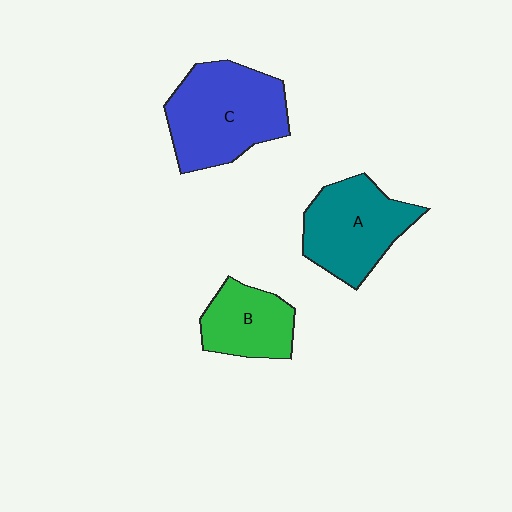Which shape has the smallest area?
Shape B (green).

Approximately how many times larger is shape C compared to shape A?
Approximately 1.2 times.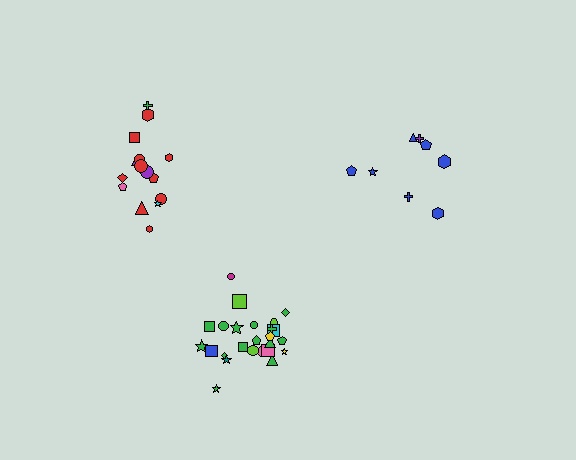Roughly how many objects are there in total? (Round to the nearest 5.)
Roughly 50 objects in total.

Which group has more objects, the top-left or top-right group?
The top-left group.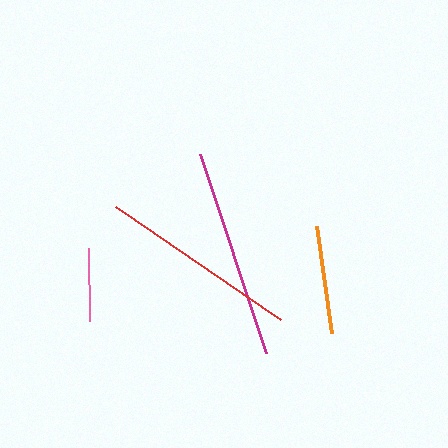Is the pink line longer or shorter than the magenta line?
The magenta line is longer than the pink line.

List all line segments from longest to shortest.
From longest to shortest: magenta, red, orange, pink.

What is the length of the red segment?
The red segment is approximately 200 pixels long.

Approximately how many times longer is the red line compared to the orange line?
The red line is approximately 1.8 times the length of the orange line.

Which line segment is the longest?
The magenta line is the longest at approximately 209 pixels.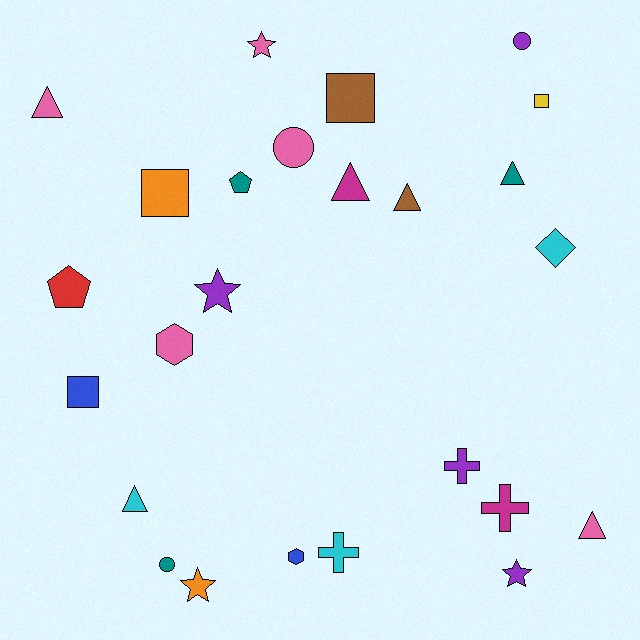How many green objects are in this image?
There are no green objects.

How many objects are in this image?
There are 25 objects.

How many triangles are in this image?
There are 6 triangles.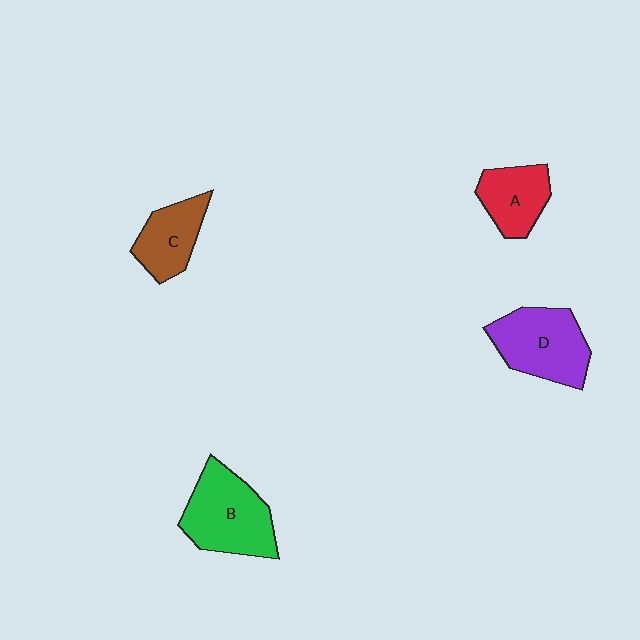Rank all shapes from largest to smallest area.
From largest to smallest: B (green), D (purple), C (brown), A (red).